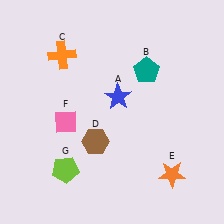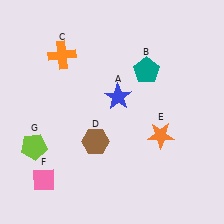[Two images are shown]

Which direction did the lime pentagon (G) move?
The lime pentagon (G) moved left.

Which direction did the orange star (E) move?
The orange star (E) moved up.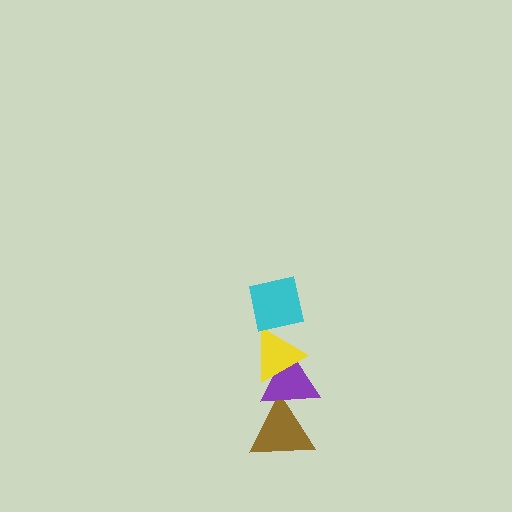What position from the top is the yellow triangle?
The yellow triangle is 2nd from the top.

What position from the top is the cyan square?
The cyan square is 1st from the top.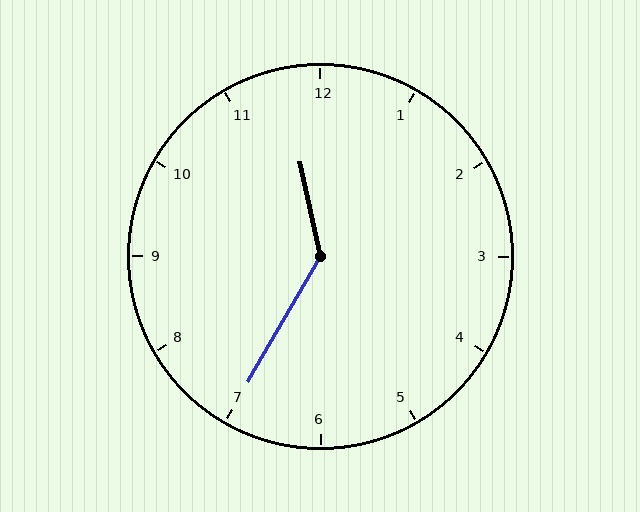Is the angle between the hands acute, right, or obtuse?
It is obtuse.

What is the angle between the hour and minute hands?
Approximately 138 degrees.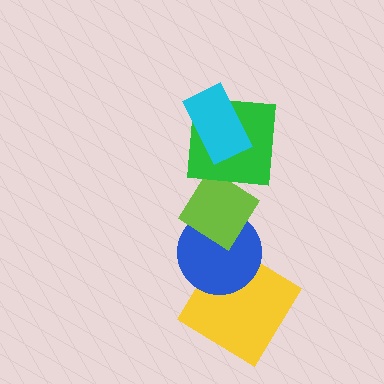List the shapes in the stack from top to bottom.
From top to bottom: the cyan rectangle, the green square, the lime diamond, the blue circle, the yellow diamond.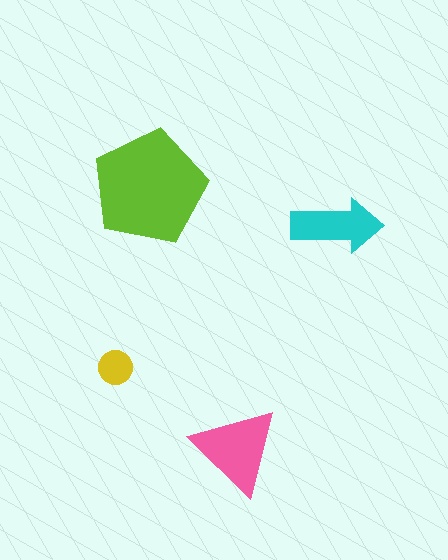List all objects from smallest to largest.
The yellow circle, the cyan arrow, the pink triangle, the lime pentagon.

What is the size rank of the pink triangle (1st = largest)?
2nd.